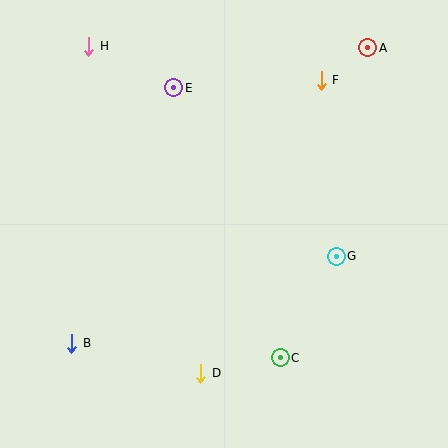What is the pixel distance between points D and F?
The distance between D and F is 317 pixels.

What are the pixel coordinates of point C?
Point C is at (280, 358).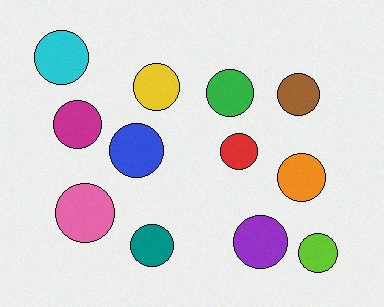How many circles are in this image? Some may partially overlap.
There are 12 circles.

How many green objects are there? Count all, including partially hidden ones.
There is 1 green object.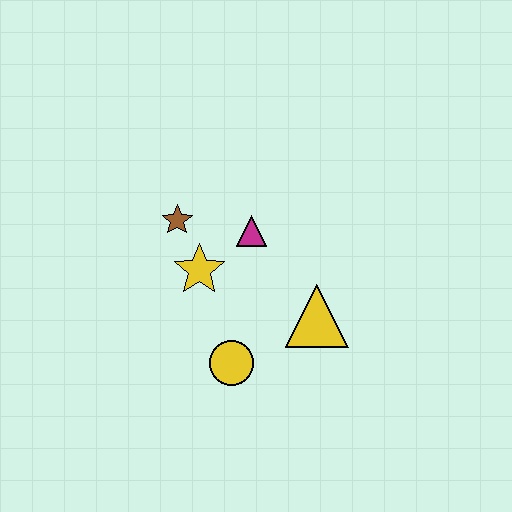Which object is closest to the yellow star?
The brown star is closest to the yellow star.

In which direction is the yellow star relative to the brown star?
The yellow star is below the brown star.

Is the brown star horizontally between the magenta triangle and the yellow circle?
No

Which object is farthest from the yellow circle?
The brown star is farthest from the yellow circle.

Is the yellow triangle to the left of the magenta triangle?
No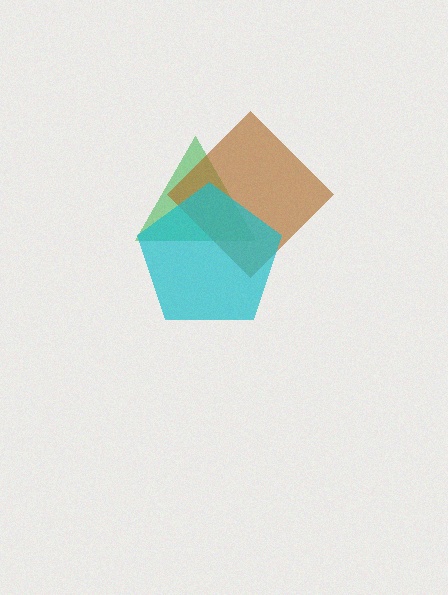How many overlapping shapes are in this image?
There are 3 overlapping shapes in the image.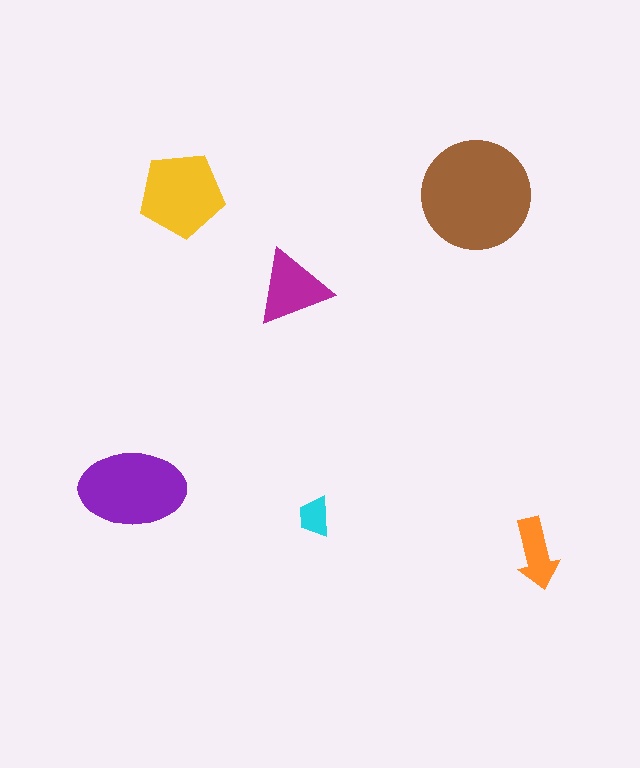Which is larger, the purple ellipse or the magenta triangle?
The purple ellipse.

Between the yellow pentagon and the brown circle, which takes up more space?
The brown circle.